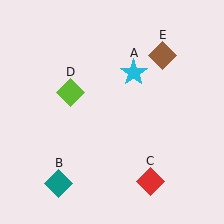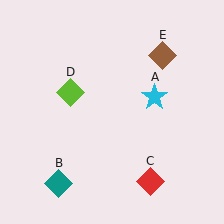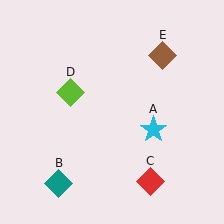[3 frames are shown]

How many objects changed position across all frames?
1 object changed position: cyan star (object A).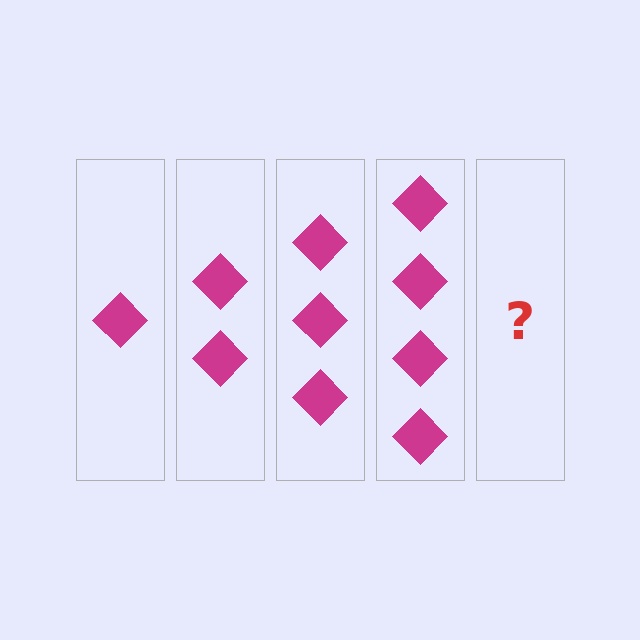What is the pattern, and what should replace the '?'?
The pattern is that each step adds one more diamond. The '?' should be 5 diamonds.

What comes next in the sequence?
The next element should be 5 diamonds.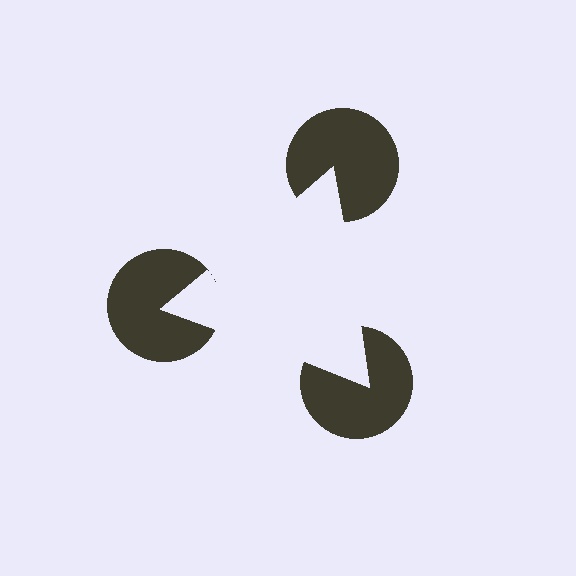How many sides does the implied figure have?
3 sides.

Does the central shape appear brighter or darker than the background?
It typically appears slightly brighter than the background, even though no actual brightness change is drawn.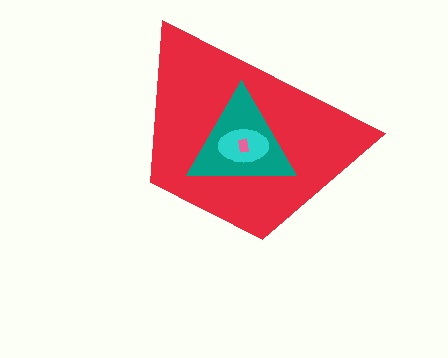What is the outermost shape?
The red trapezoid.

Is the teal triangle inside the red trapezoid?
Yes.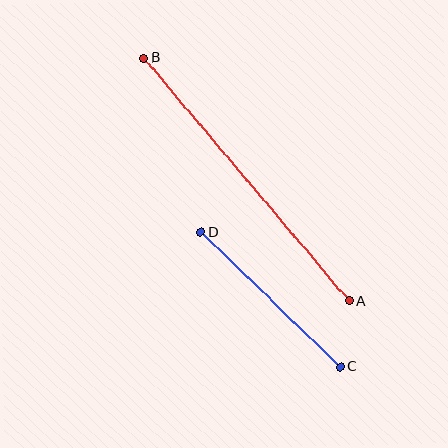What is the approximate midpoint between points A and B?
The midpoint is at approximately (246, 180) pixels.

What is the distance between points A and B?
The distance is approximately 318 pixels.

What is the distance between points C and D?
The distance is approximately 194 pixels.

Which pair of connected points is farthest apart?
Points A and B are farthest apart.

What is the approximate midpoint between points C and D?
The midpoint is at approximately (271, 299) pixels.